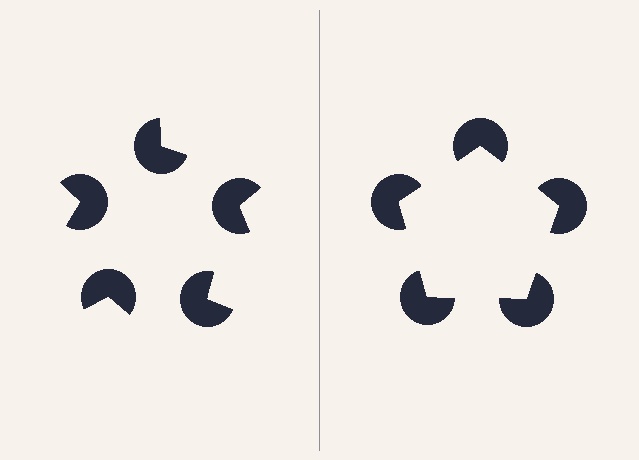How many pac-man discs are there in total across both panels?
10 — 5 on each side.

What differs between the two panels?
The pac-man discs are positioned identically on both sides; only the wedge orientations differ. On the right they align to a pentagon; on the left they are misaligned.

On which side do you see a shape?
An illusory pentagon appears on the right side. On the left side the wedge cuts are rotated, so no coherent shape forms.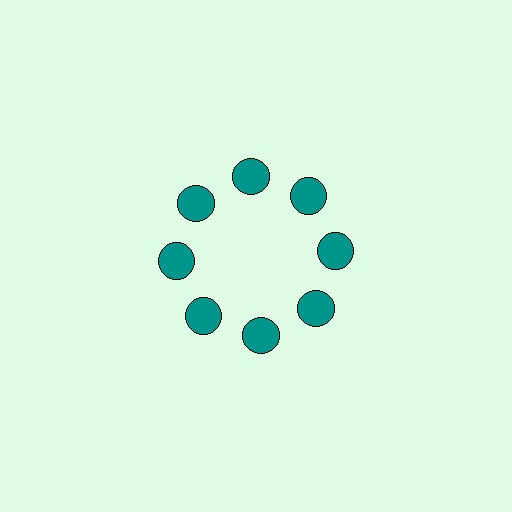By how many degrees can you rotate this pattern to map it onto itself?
The pattern maps onto itself every 45 degrees of rotation.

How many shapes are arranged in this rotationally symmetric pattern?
There are 8 shapes, arranged in 8 groups of 1.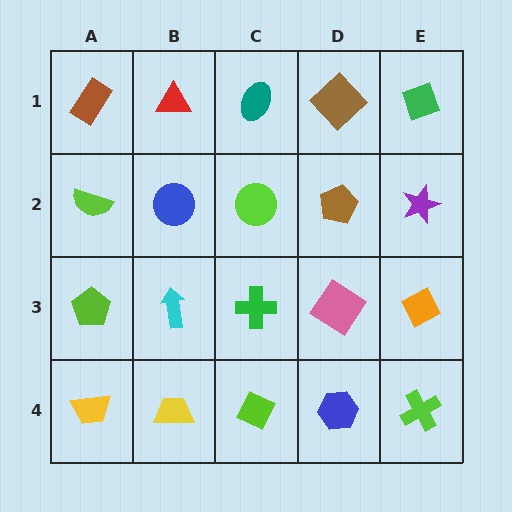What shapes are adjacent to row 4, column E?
An orange diamond (row 3, column E), a blue hexagon (row 4, column D).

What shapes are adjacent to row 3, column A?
A lime semicircle (row 2, column A), a yellow trapezoid (row 4, column A), a cyan arrow (row 3, column B).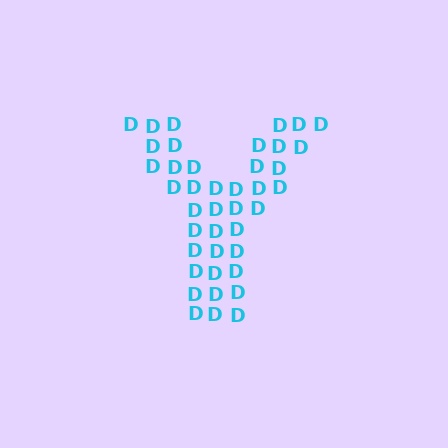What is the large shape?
The large shape is the letter Y.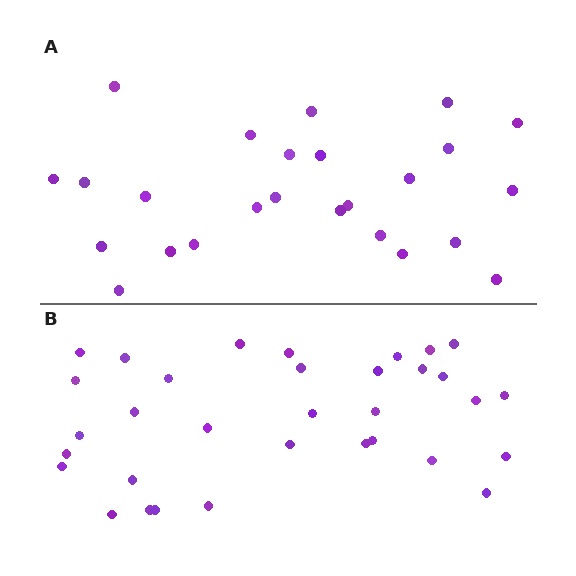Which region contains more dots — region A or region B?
Region B (the bottom region) has more dots.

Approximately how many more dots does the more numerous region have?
Region B has roughly 8 or so more dots than region A.